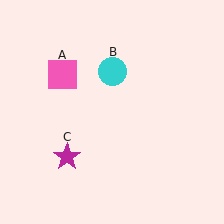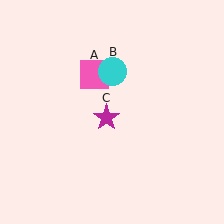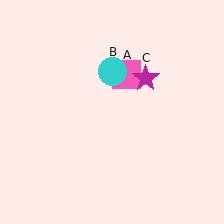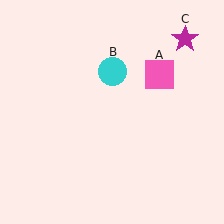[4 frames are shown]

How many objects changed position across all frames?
2 objects changed position: pink square (object A), magenta star (object C).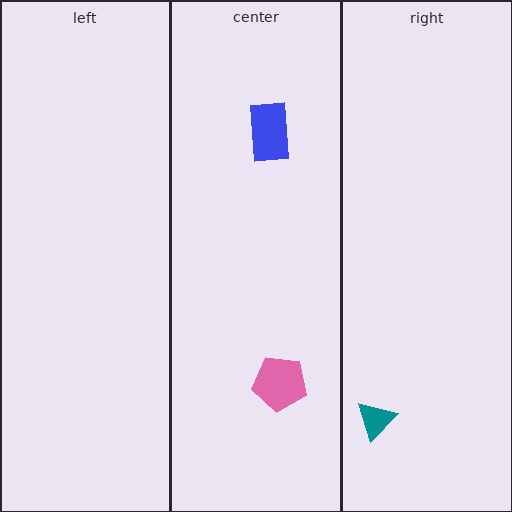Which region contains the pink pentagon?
The center region.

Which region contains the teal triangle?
The right region.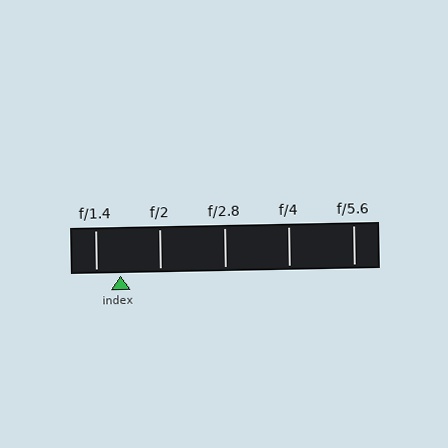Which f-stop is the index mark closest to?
The index mark is closest to f/1.4.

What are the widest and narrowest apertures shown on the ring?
The widest aperture shown is f/1.4 and the narrowest is f/5.6.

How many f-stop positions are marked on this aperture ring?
There are 5 f-stop positions marked.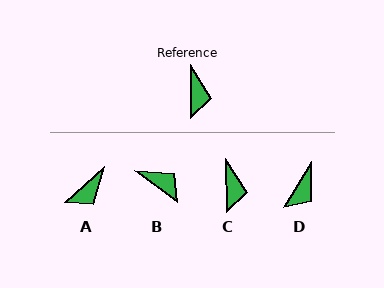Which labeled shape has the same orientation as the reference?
C.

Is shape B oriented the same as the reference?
No, it is off by about 53 degrees.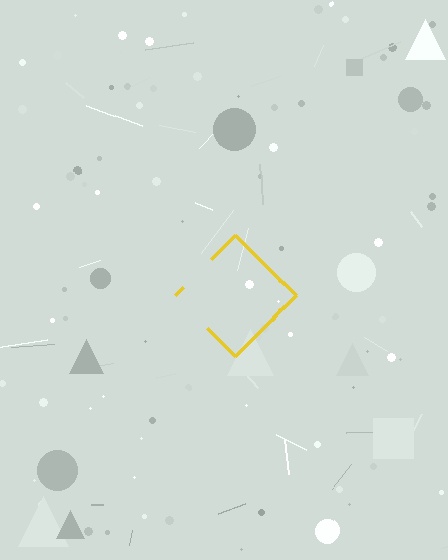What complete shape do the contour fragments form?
The contour fragments form a diamond.